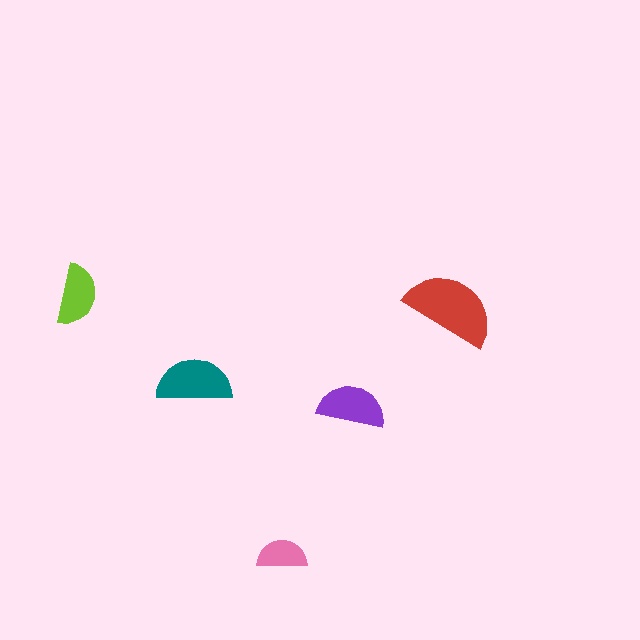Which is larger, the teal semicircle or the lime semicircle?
The teal one.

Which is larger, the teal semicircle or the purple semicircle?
The teal one.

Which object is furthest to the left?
The lime semicircle is leftmost.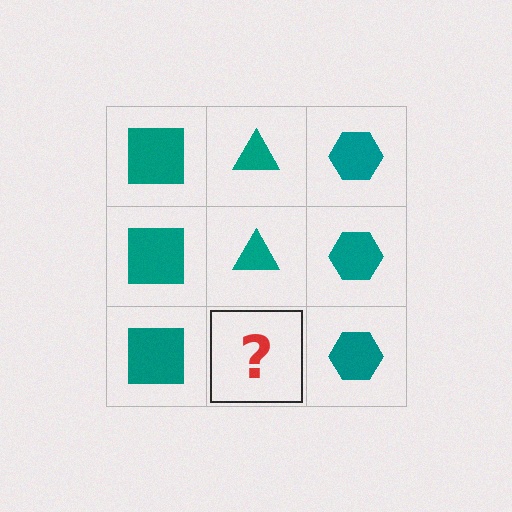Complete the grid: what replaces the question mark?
The question mark should be replaced with a teal triangle.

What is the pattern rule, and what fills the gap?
The rule is that each column has a consistent shape. The gap should be filled with a teal triangle.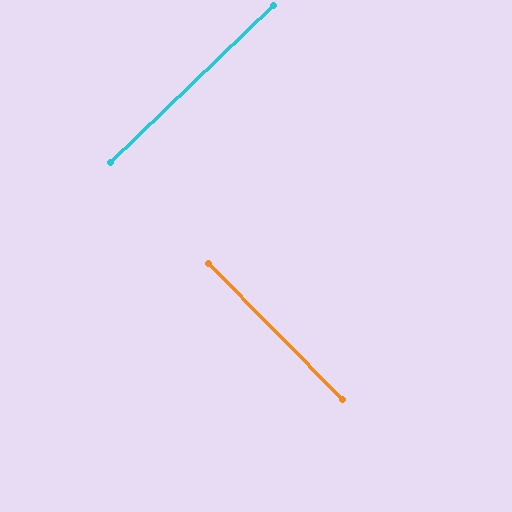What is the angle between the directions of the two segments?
Approximately 89 degrees.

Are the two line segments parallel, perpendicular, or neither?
Perpendicular — they meet at approximately 89°.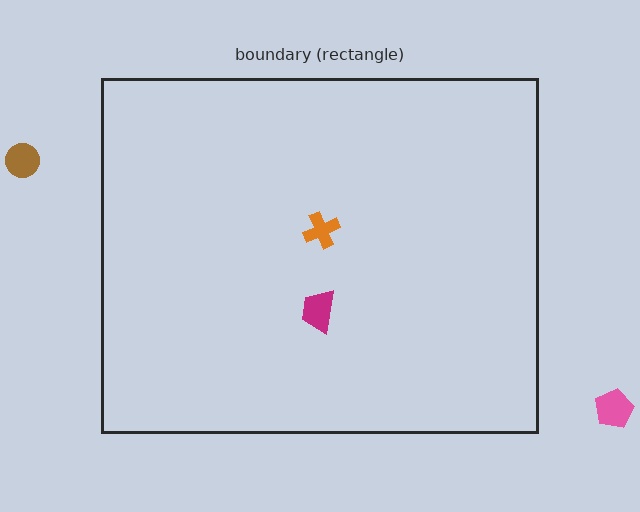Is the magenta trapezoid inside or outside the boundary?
Inside.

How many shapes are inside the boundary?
2 inside, 2 outside.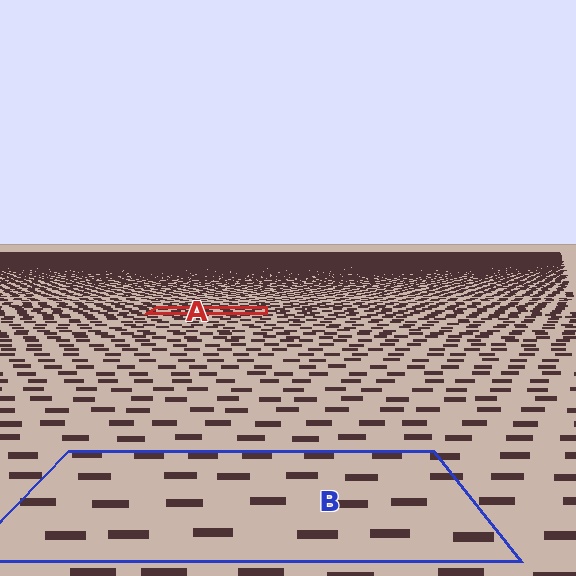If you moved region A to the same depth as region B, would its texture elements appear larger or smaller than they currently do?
They would appear larger. At a closer depth, the same texture elements are projected at a bigger on-screen size.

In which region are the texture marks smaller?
The texture marks are smaller in region A, because it is farther away.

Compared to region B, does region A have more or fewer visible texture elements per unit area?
Region A has more texture elements per unit area — they are packed more densely because it is farther away.